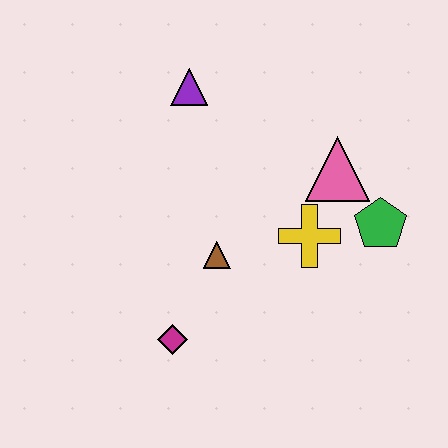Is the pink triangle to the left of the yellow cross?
No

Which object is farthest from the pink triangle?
The magenta diamond is farthest from the pink triangle.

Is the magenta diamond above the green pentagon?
No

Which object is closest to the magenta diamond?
The brown triangle is closest to the magenta diamond.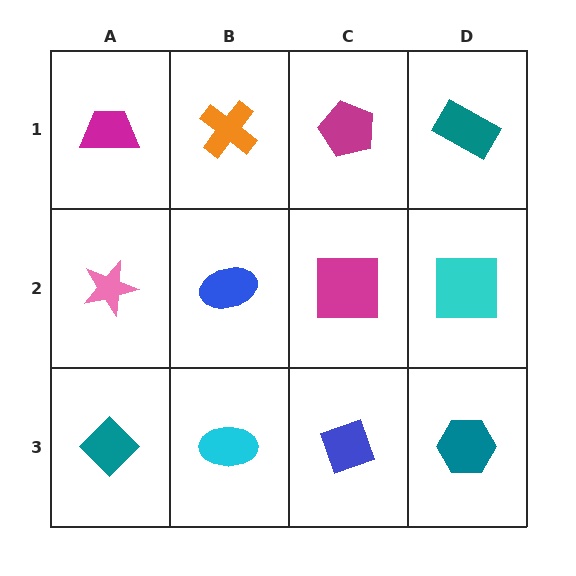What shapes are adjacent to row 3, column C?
A magenta square (row 2, column C), a cyan ellipse (row 3, column B), a teal hexagon (row 3, column D).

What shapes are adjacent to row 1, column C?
A magenta square (row 2, column C), an orange cross (row 1, column B), a teal rectangle (row 1, column D).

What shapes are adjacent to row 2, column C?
A magenta pentagon (row 1, column C), a blue diamond (row 3, column C), a blue ellipse (row 2, column B), a cyan square (row 2, column D).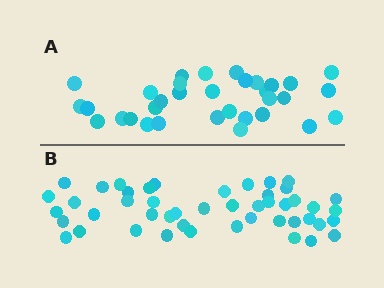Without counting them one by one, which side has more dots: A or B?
Region B (the bottom region) has more dots.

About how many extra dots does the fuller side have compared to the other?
Region B has approximately 15 more dots than region A.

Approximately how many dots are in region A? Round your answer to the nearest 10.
About 30 dots. (The exact count is 33, which rounds to 30.)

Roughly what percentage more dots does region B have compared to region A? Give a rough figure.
About 40% more.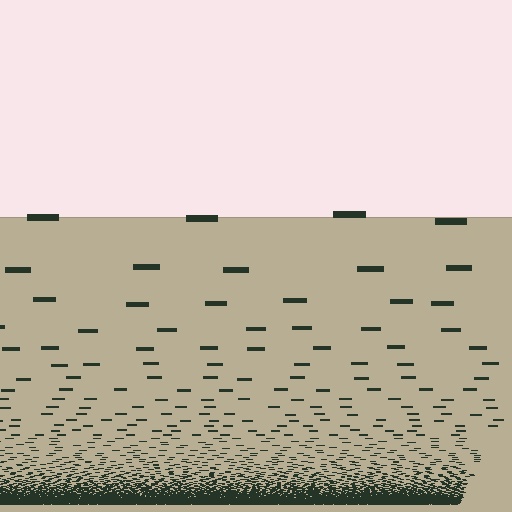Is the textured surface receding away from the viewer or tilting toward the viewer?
The surface appears to tilt toward the viewer. Texture elements get larger and sparser toward the top.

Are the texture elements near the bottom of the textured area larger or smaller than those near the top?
Smaller. The gradient is inverted — elements near the bottom are smaller and denser.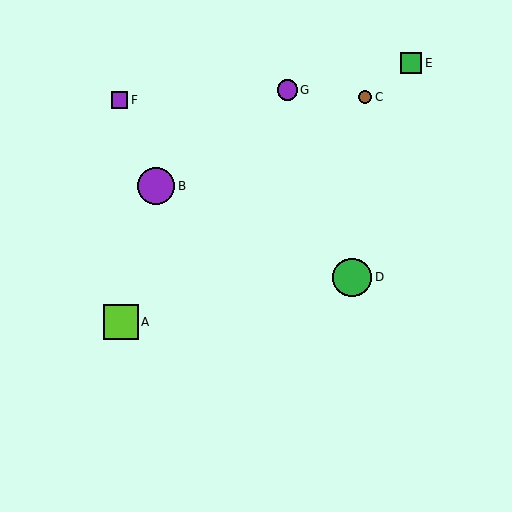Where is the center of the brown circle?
The center of the brown circle is at (365, 97).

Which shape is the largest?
The green circle (labeled D) is the largest.